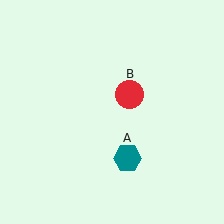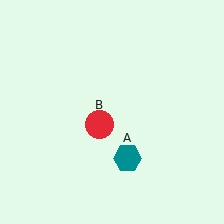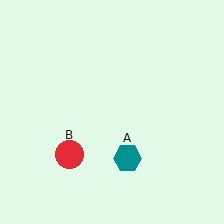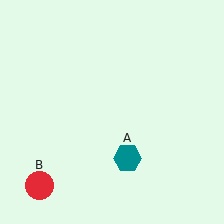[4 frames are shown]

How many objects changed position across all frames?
1 object changed position: red circle (object B).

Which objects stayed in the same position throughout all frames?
Teal hexagon (object A) remained stationary.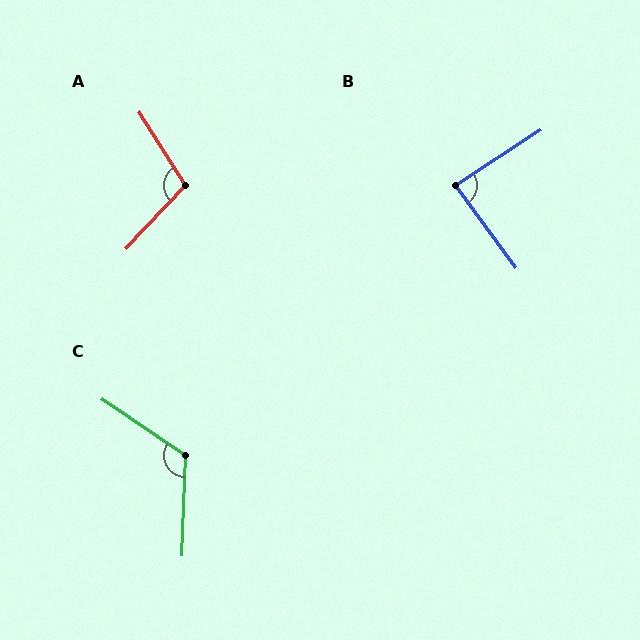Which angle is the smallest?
B, at approximately 87 degrees.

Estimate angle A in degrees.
Approximately 104 degrees.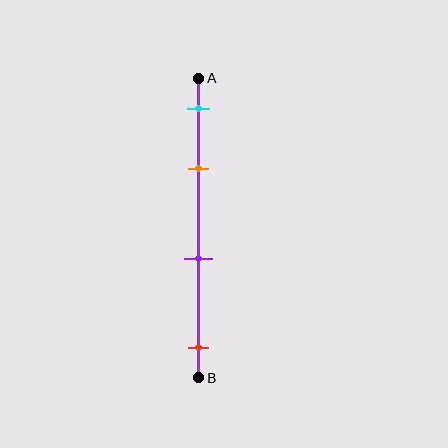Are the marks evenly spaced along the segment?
No, the marks are not evenly spaced.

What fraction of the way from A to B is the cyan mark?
The cyan mark is approximately 10% (0.1) of the way from A to B.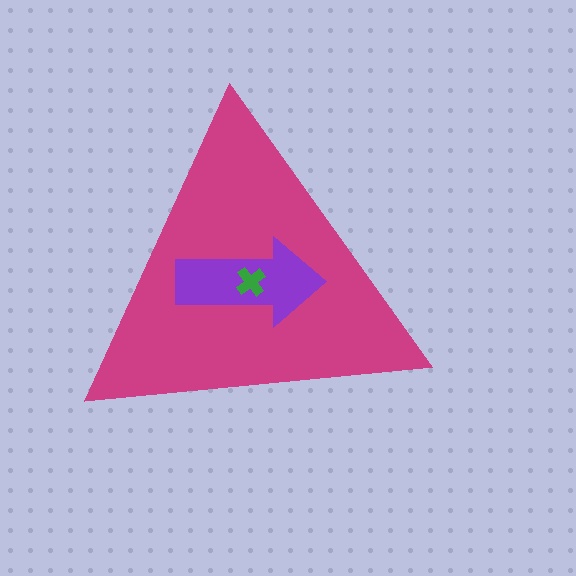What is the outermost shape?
The magenta triangle.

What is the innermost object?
The green cross.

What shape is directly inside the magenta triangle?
The purple arrow.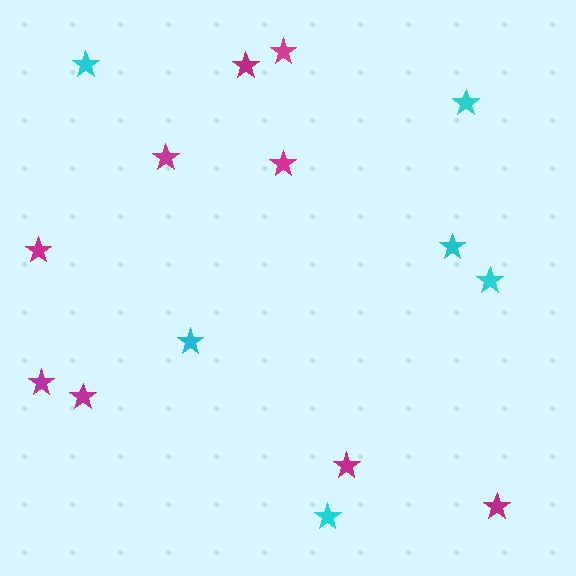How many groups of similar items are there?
There are 2 groups: one group of magenta stars (9) and one group of cyan stars (6).